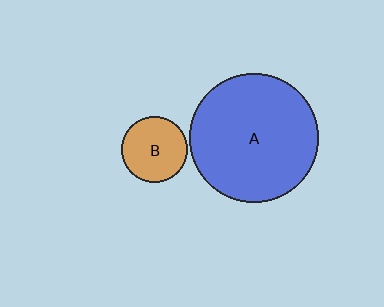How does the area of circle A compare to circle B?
Approximately 3.8 times.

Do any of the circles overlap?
No, none of the circles overlap.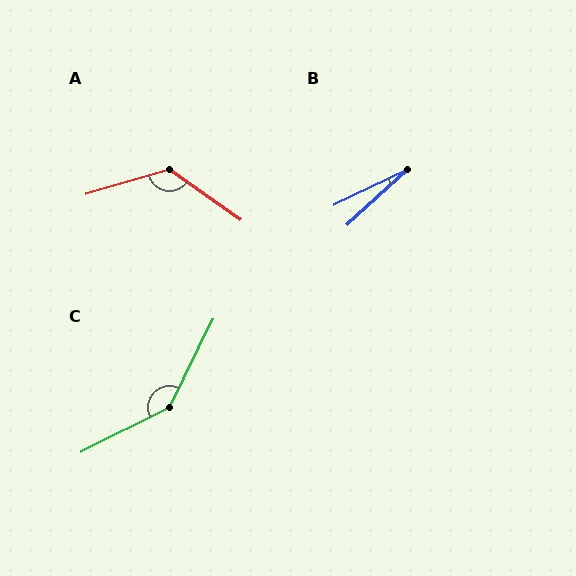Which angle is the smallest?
B, at approximately 17 degrees.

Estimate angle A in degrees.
Approximately 128 degrees.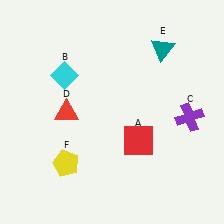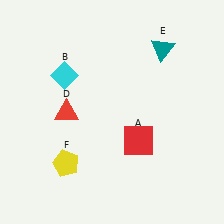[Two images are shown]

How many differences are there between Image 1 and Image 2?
There is 1 difference between the two images.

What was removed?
The purple cross (C) was removed in Image 2.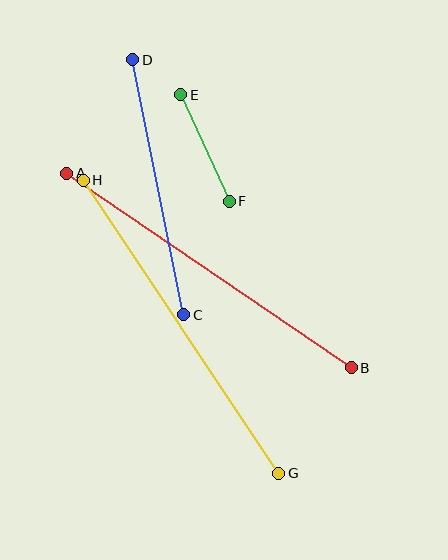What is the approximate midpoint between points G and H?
The midpoint is at approximately (181, 327) pixels.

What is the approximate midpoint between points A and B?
The midpoint is at approximately (209, 270) pixels.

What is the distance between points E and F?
The distance is approximately 117 pixels.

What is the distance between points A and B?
The distance is approximately 345 pixels.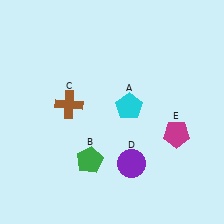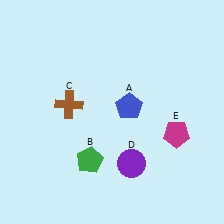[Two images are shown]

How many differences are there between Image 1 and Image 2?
There is 1 difference between the two images.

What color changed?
The pentagon (A) changed from cyan in Image 1 to blue in Image 2.